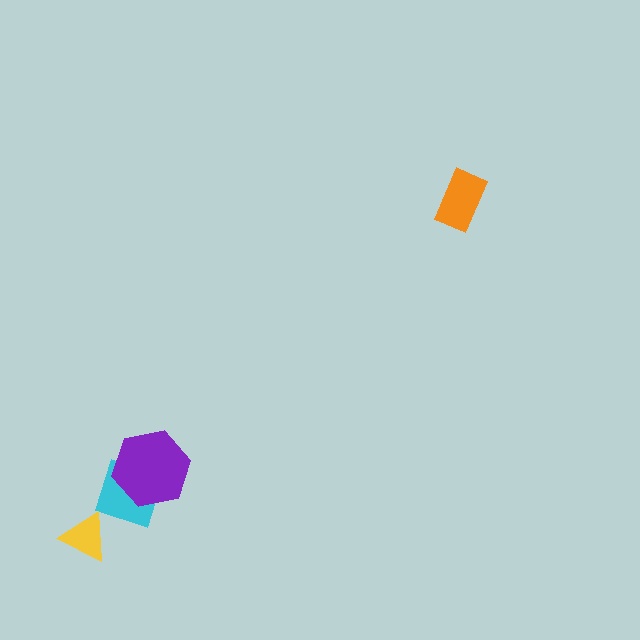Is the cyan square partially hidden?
Yes, it is partially covered by another shape.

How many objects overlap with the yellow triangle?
0 objects overlap with the yellow triangle.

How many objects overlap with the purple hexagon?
1 object overlaps with the purple hexagon.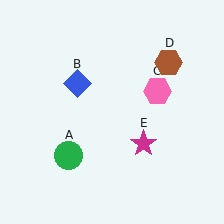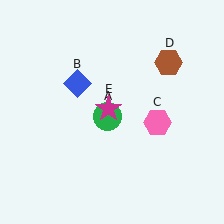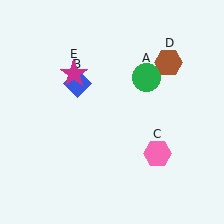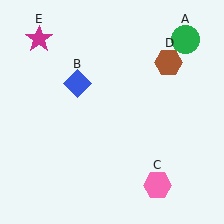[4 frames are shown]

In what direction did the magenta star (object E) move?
The magenta star (object E) moved up and to the left.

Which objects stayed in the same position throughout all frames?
Blue diamond (object B) and brown hexagon (object D) remained stationary.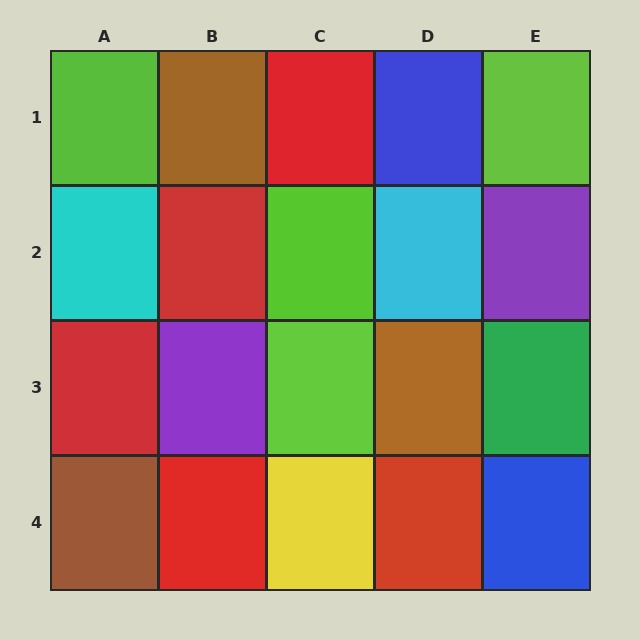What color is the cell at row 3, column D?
Brown.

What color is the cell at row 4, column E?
Blue.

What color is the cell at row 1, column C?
Red.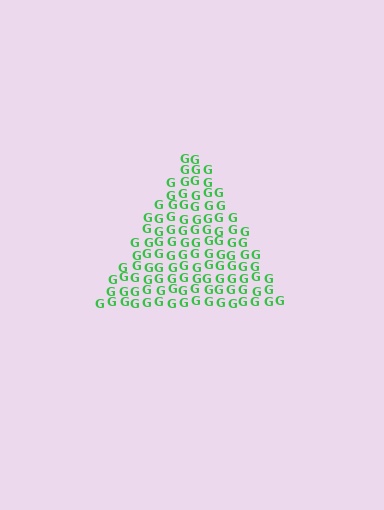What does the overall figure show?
The overall figure shows a triangle.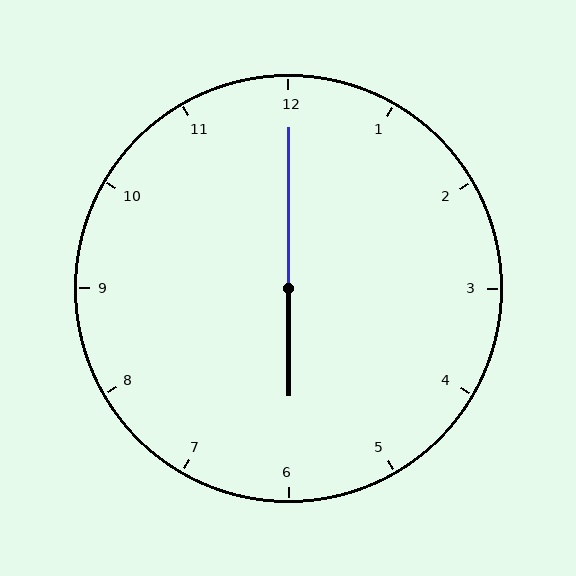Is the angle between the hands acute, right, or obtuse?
It is obtuse.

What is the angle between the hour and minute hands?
Approximately 180 degrees.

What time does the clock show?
6:00.